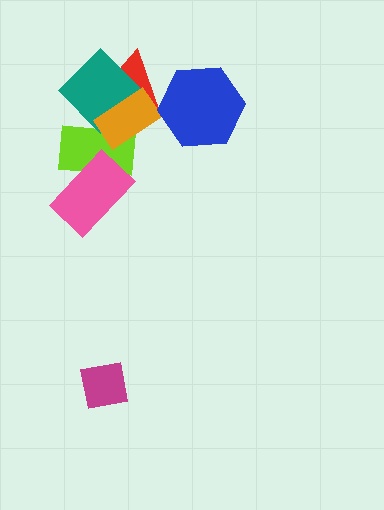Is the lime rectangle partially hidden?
Yes, it is partially covered by another shape.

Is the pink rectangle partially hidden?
No, no other shape covers it.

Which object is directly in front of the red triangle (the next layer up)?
The teal diamond is directly in front of the red triangle.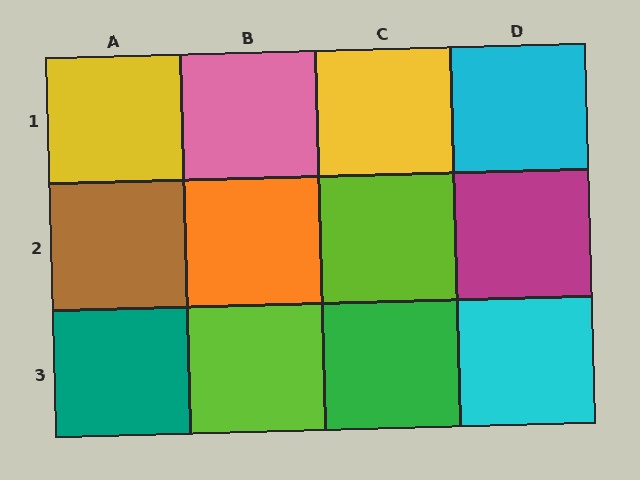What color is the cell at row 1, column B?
Pink.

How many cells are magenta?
1 cell is magenta.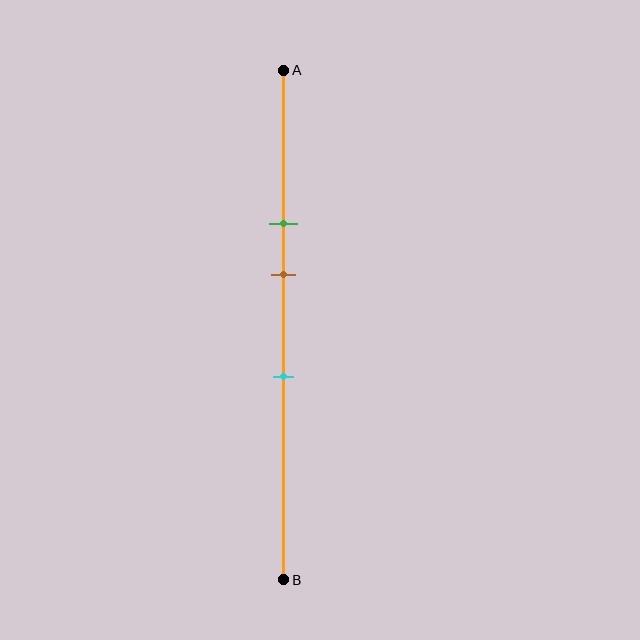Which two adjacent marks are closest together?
The green and brown marks are the closest adjacent pair.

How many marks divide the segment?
There are 3 marks dividing the segment.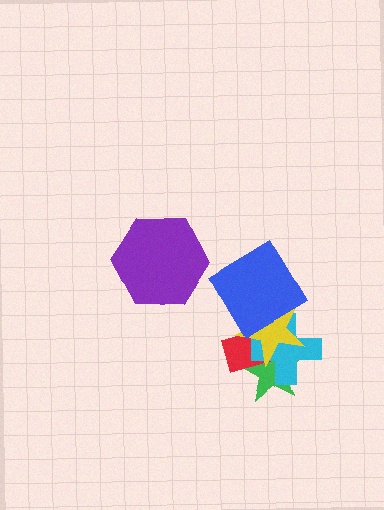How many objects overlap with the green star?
3 objects overlap with the green star.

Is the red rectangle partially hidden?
Yes, it is partially covered by another shape.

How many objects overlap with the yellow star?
4 objects overlap with the yellow star.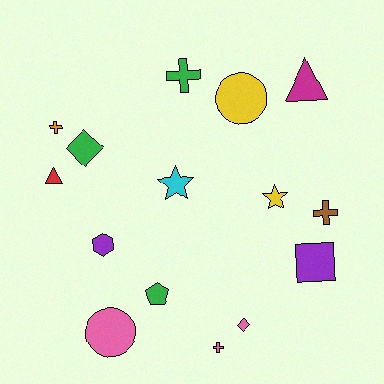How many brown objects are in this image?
There is 1 brown object.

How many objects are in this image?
There are 15 objects.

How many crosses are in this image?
There are 4 crosses.